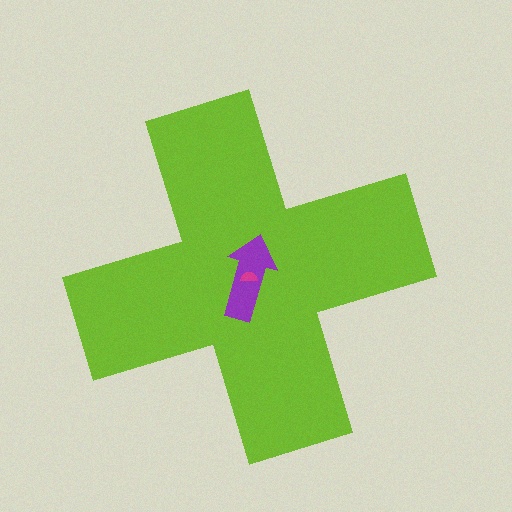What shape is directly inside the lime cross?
The purple arrow.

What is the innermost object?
The magenta semicircle.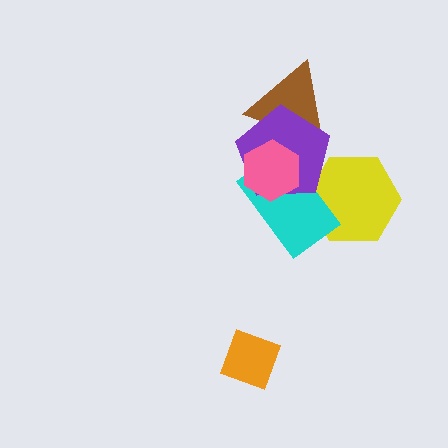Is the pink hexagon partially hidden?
No, no other shape covers it.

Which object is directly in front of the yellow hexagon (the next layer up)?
The cyan rectangle is directly in front of the yellow hexagon.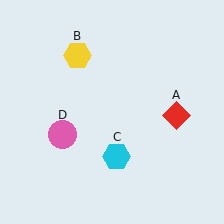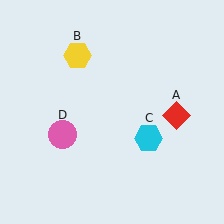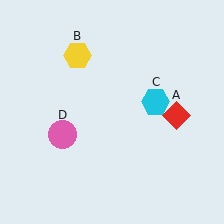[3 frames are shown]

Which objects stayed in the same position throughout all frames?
Red diamond (object A) and yellow hexagon (object B) and pink circle (object D) remained stationary.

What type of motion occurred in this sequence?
The cyan hexagon (object C) rotated counterclockwise around the center of the scene.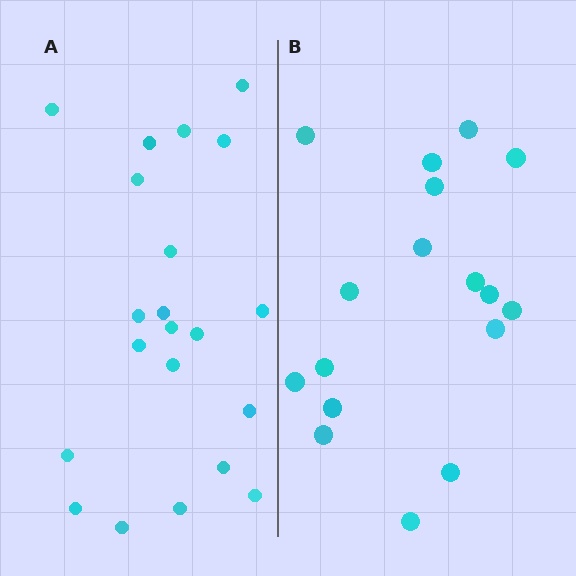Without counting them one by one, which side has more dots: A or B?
Region A (the left region) has more dots.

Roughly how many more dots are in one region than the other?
Region A has about 4 more dots than region B.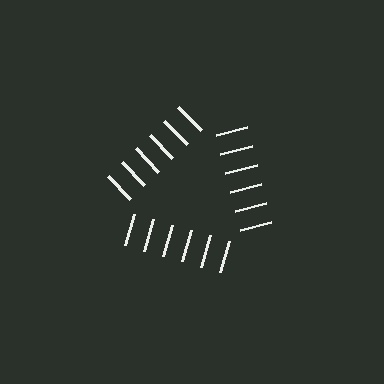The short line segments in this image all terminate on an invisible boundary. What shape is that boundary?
An illusory triangle — the line segments terminate on its edges but no continuous stroke is drawn.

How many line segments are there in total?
18 — 6 along each of the 3 edges.